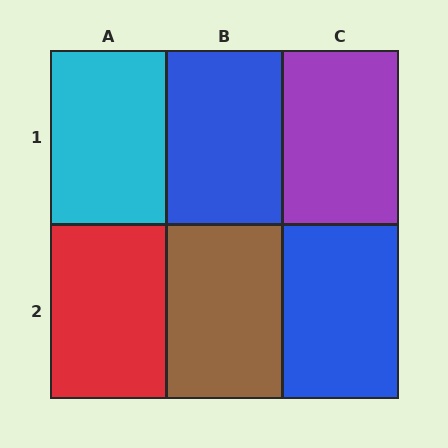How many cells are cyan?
1 cell is cyan.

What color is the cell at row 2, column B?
Brown.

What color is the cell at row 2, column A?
Red.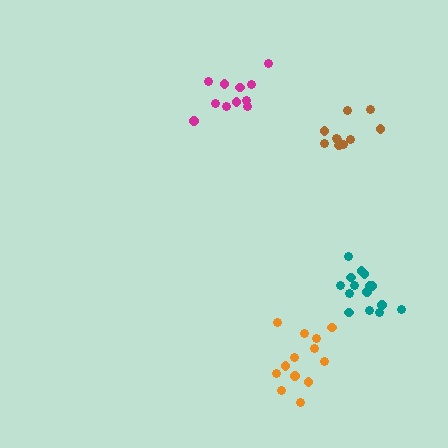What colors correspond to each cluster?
The clusters are colored: teal, magenta, brown, orange.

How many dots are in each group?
Group 1: 15 dots, Group 2: 11 dots, Group 3: 10 dots, Group 4: 13 dots (49 total).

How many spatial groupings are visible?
There are 4 spatial groupings.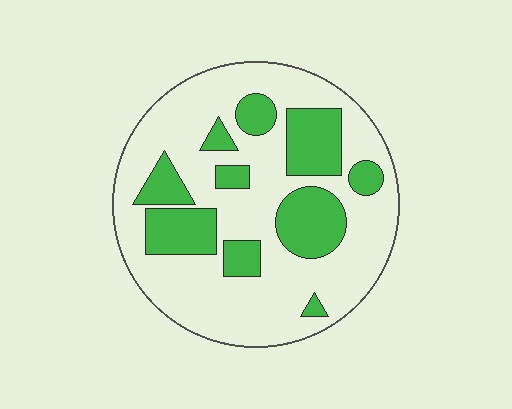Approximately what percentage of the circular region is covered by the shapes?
Approximately 30%.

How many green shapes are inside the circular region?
10.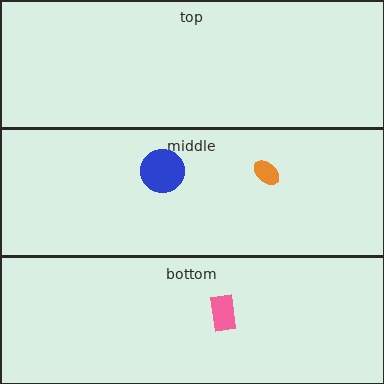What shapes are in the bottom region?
The pink rectangle.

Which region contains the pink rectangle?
The bottom region.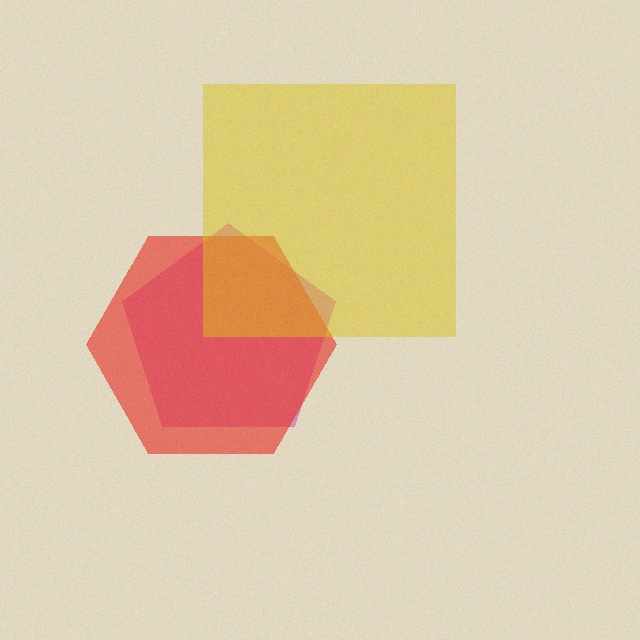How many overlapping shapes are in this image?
There are 3 overlapping shapes in the image.